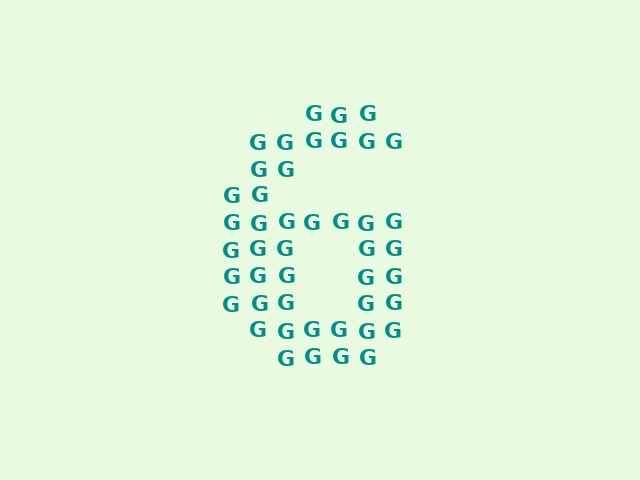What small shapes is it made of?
It is made of small letter G's.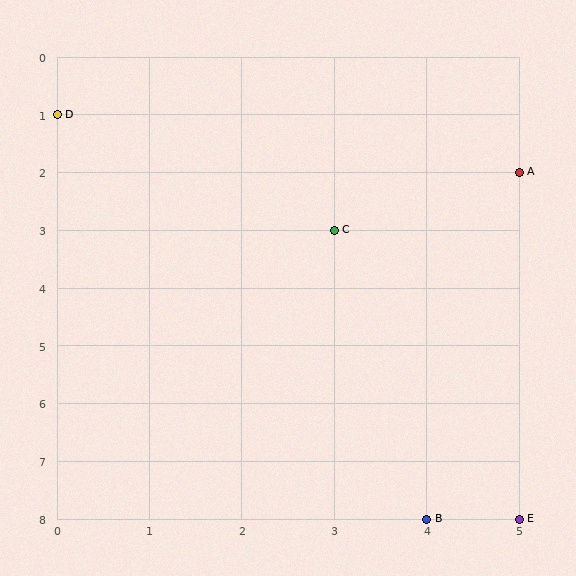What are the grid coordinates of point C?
Point C is at grid coordinates (3, 3).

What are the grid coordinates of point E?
Point E is at grid coordinates (5, 8).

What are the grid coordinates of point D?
Point D is at grid coordinates (0, 1).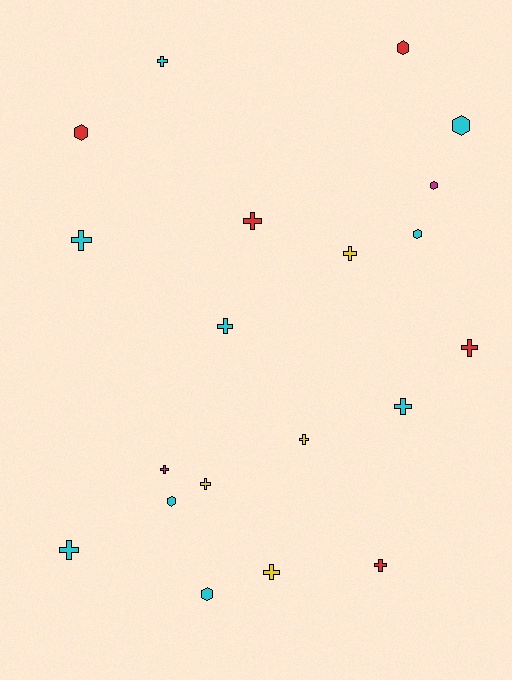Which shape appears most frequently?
Cross, with 13 objects.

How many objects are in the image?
There are 20 objects.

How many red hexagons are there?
There are 2 red hexagons.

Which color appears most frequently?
Cyan, with 9 objects.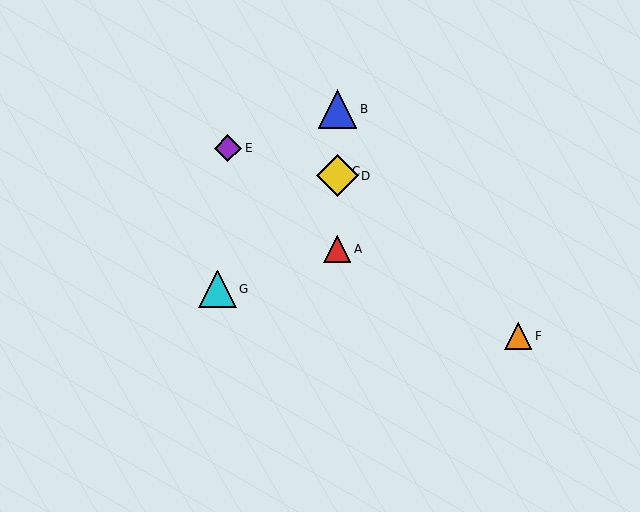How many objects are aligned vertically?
4 objects (A, B, C, D) are aligned vertically.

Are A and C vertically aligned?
Yes, both are at x≈337.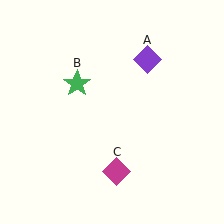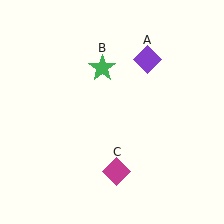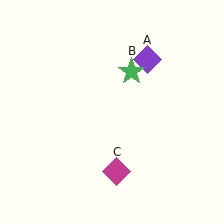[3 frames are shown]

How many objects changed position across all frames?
1 object changed position: green star (object B).